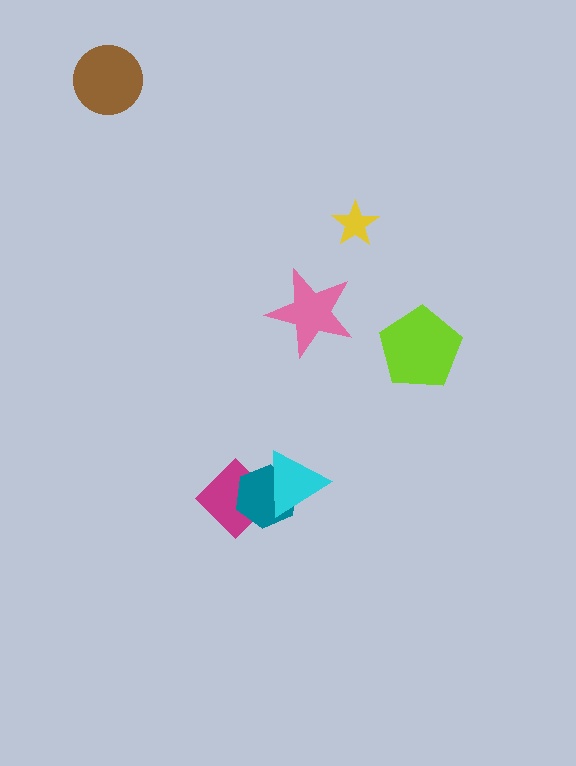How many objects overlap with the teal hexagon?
2 objects overlap with the teal hexagon.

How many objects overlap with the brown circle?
0 objects overlap with the brown circle.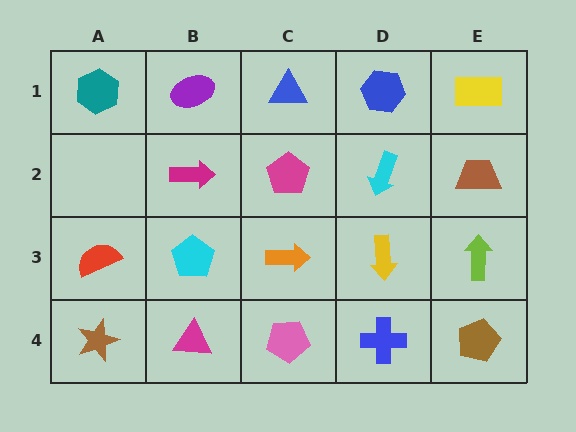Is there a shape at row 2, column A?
No, that cell is empty.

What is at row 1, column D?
A blue hexagon.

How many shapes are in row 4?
5 shapes.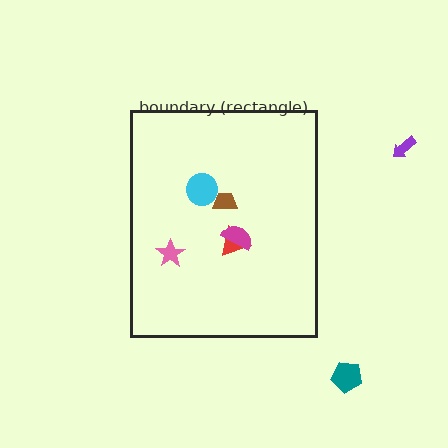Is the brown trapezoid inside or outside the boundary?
Inside.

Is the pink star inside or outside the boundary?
Inside.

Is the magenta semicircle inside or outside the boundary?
Inside.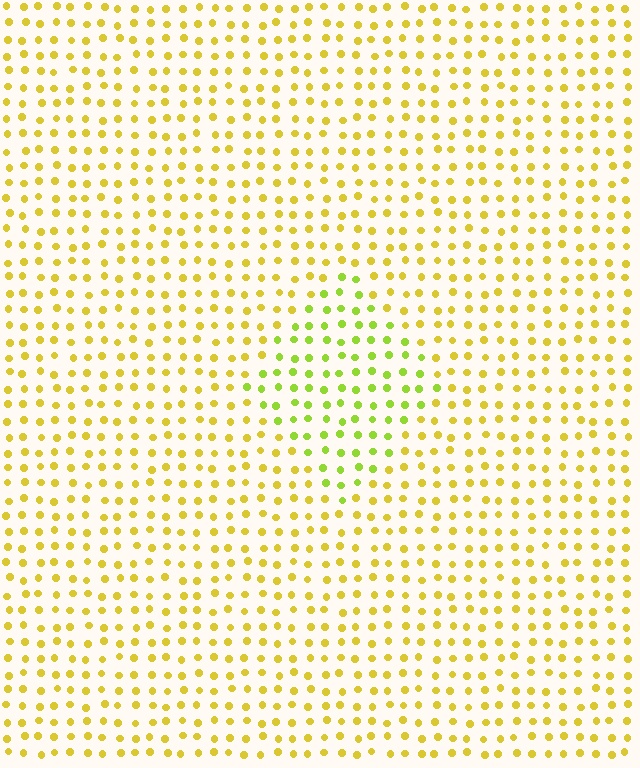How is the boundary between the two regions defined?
The boundary is defined purely by a slight shift in hue (about 33 degrees). Spacing, size, and orientation are identical on both sides.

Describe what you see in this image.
The image is filled with small yellow elements in a uniform arrangement. A diamond-shaped region is visible where the elements are tinted to a slightly different hue, forming a subtle color boundary.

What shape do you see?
I see a diamond.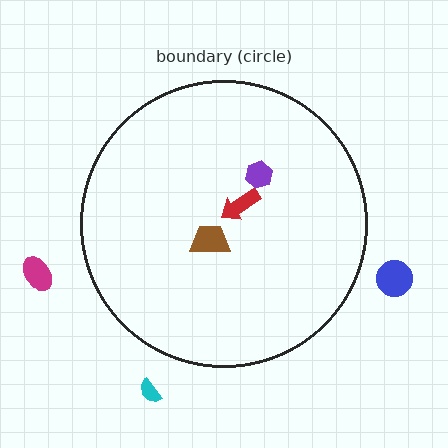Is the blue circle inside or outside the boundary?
Outside.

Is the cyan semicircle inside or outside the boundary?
Outside.